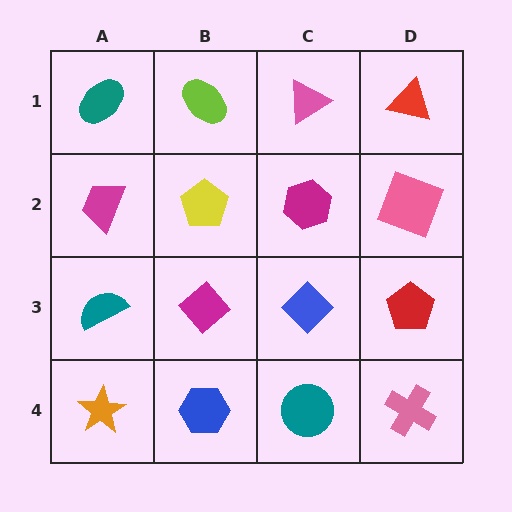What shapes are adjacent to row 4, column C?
A blue diamond (row 3, column C), a blue hexagon (row 4, column B), a pink cross (row 4, column D).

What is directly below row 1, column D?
A pink square.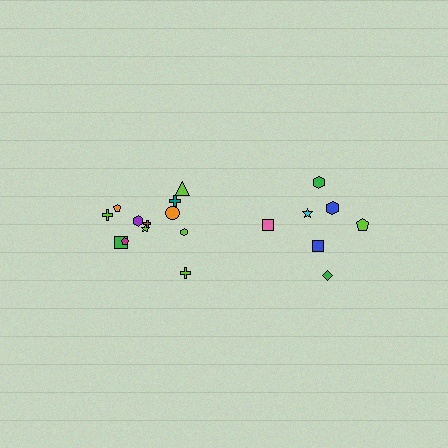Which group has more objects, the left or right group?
The left group.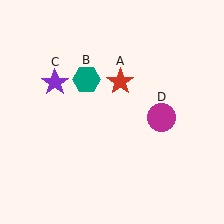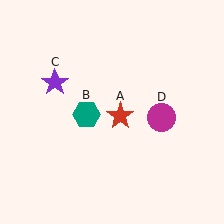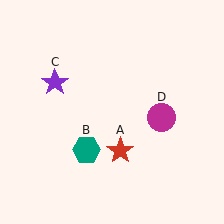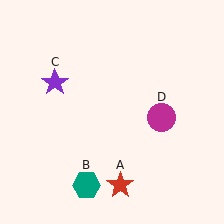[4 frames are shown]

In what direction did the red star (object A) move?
The red star (object A) moved down.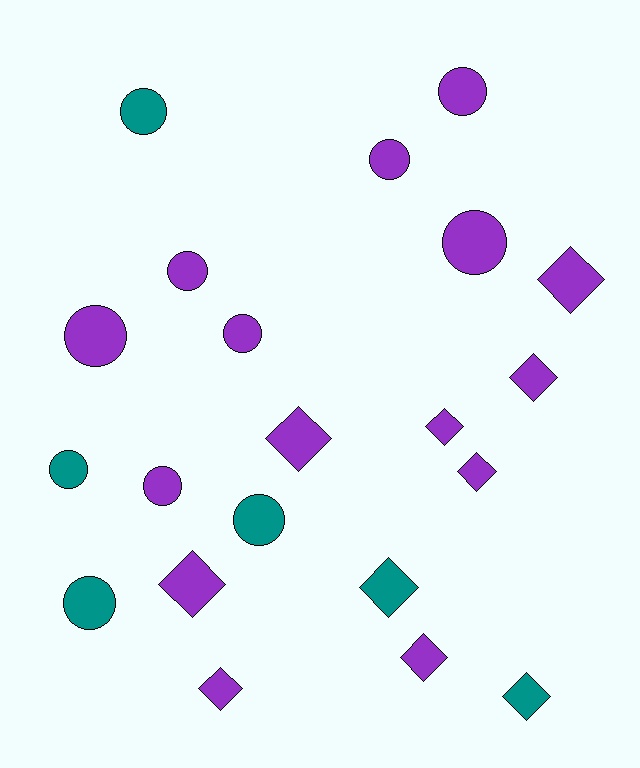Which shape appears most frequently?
Circle, with 11 objects.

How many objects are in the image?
There are 21 objects.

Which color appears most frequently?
Purple, with 15 objects.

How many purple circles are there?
There are 7 purple circles.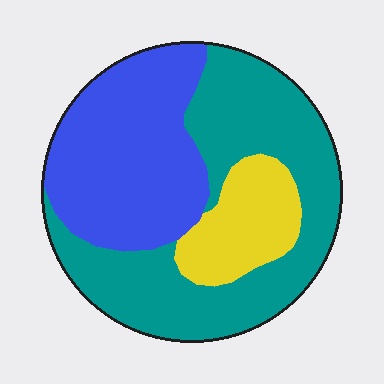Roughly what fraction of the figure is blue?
Blue takes up about three eighths (3/8) of the figure.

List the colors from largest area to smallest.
From largest to smallest: teal, blue, yellow.